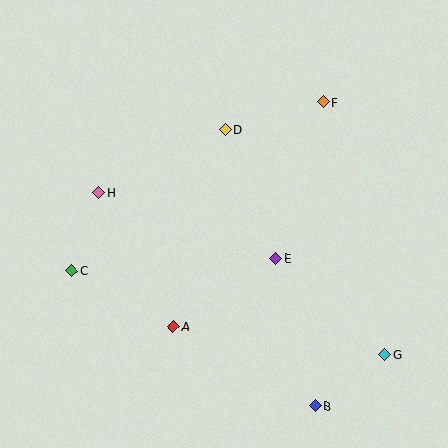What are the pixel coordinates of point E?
Point E is at (276, 258).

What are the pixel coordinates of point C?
Point C is at (72, 271).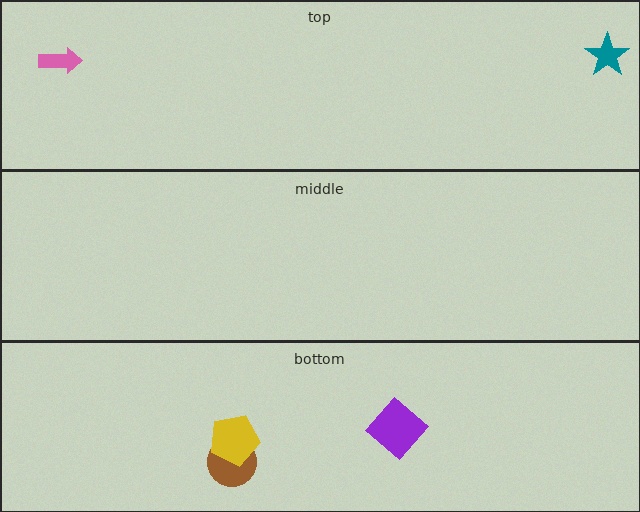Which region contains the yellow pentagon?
The bottom region.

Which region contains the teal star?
The top region.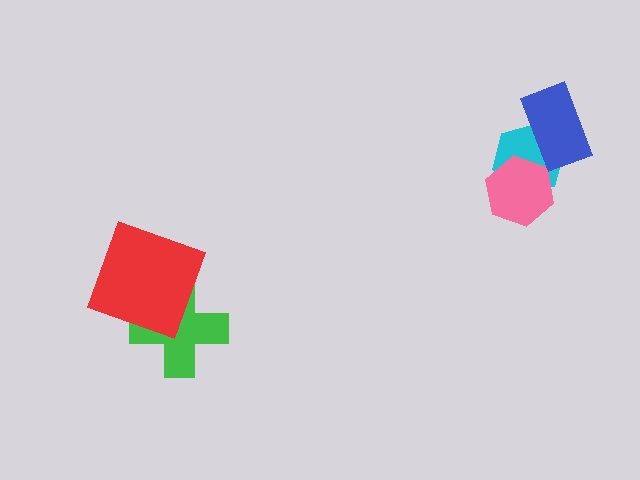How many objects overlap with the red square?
1 object overlaps with the red square.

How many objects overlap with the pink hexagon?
1 object overlaps with the pink hexagon.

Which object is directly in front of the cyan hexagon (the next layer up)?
The pink hexagon is directly in front of the cyan hexagon.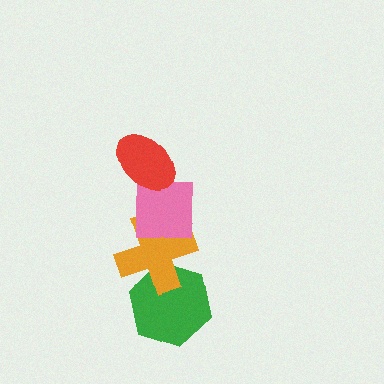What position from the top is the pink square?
The pink square is 2nd from the top.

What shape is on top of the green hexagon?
The orange cross is on top of the green hexagon.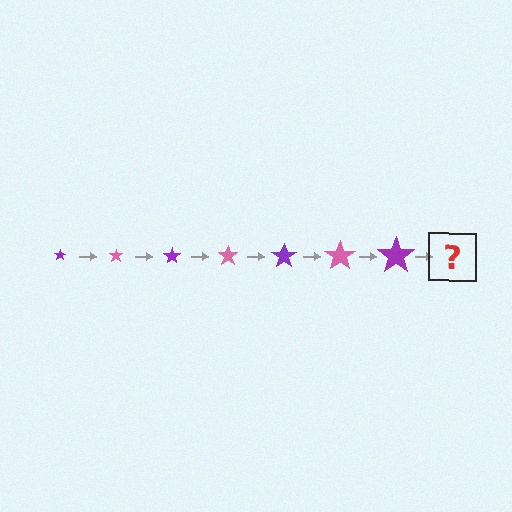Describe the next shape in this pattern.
It should be a pink star, larger than the previous one.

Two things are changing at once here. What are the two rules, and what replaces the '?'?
The two rules are that the star grows larger each step and the color cycles through purple and pink. The '?' should be a pink star, larger than the previous one.